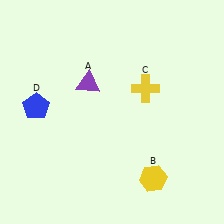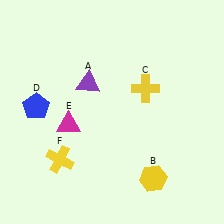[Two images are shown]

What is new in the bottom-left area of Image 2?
A yellow cross (F) was added in the bottom-left area of Image 2.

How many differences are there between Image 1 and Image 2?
There are 2 differences between the two images.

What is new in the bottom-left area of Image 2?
A magenta triangle (E) was added in the bottom-left area of Image 2.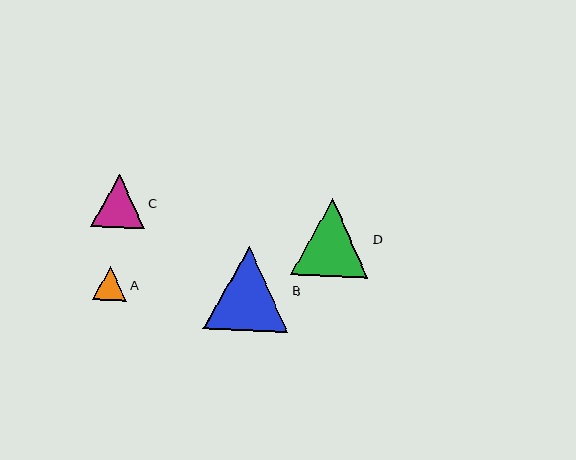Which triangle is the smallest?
Triangle A is the smallest with a size of approximately 35 pixels.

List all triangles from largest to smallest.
From largest to smallest: B, D, C, A.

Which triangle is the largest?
Triangle B is the largest with a size of approximately 84 pixels.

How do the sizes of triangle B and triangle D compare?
Triangle B and triangle D are approximately the same size.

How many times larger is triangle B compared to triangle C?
Triangle B is approximately 1.6 times the size of triangle C.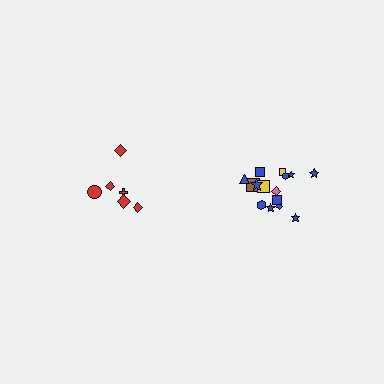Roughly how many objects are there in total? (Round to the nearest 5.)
Roughly 20 objects in total.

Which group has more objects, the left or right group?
The right group.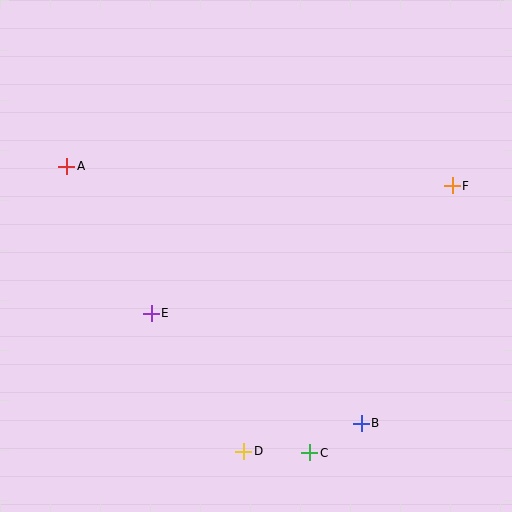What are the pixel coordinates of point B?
Point B is at (361, 423).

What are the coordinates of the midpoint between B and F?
The midpoint between B and F is at (407, 305).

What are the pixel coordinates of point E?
Point E is at (151, 313).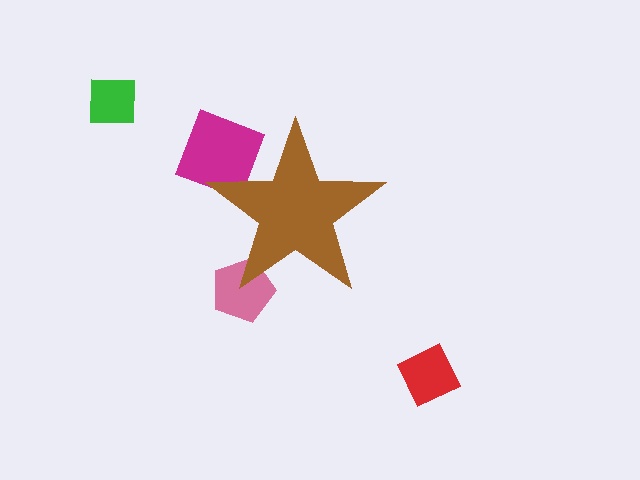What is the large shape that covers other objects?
A brown star.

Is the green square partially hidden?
No, the green square is fully visible.